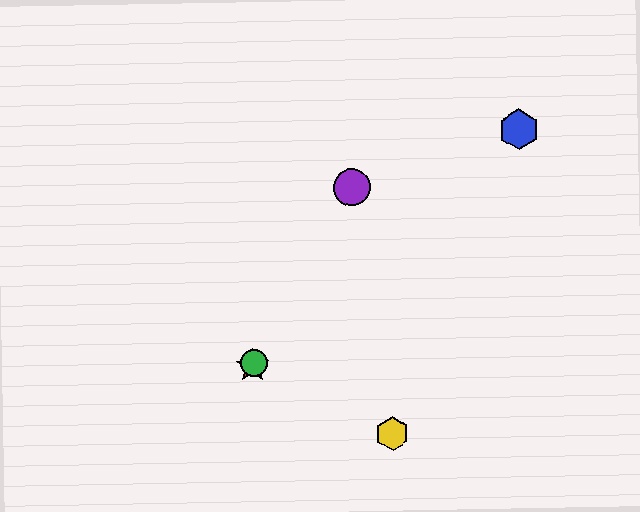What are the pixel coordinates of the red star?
The red star is at (253, 366).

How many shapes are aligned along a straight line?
3 shapes (the red star, the green circle, the purple circle) are aligned along a straight line.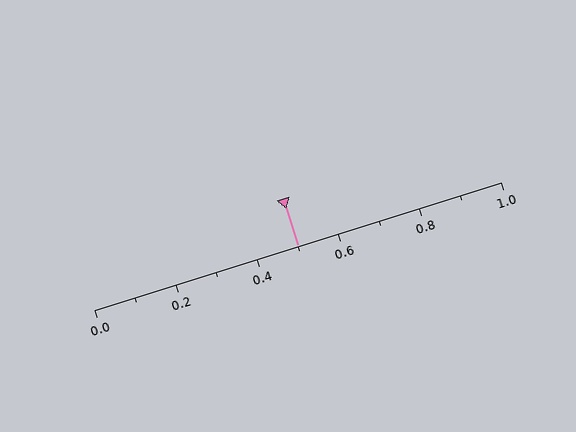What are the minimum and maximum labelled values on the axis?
The axis runs from 0.0 to 1.0.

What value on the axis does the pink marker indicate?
The marker indicates approximately 0.5.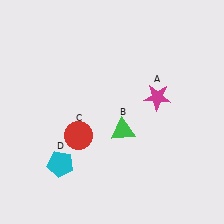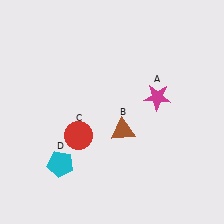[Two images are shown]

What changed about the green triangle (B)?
In Image 1, B is green. In Image 2, it changed to brown.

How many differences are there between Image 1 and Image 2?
There is 1 difference between the two images.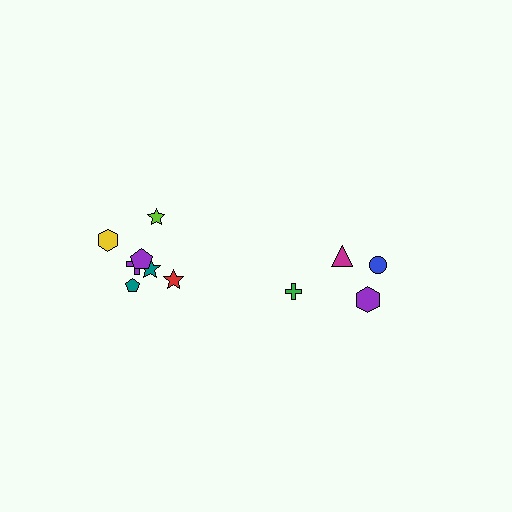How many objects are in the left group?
There are 7 objects.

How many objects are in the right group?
There are 4 objects.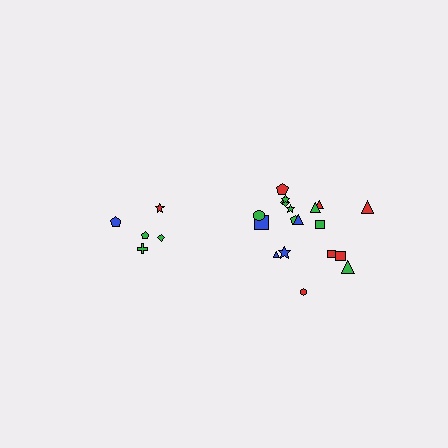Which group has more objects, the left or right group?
The right group.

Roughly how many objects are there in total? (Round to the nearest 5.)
Roughly 25 objects in total.